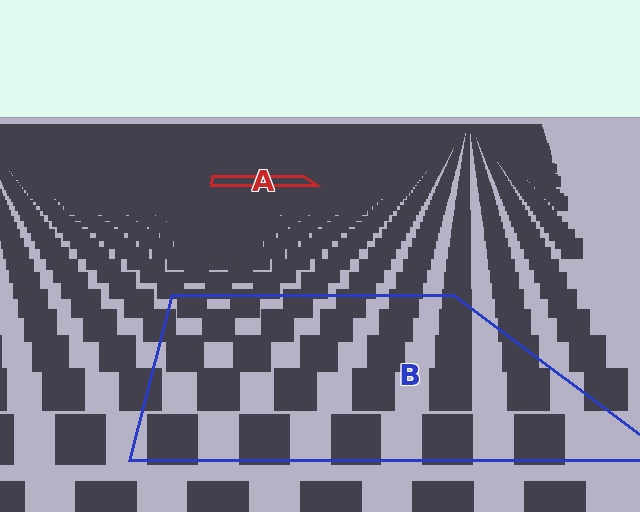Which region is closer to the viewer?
Region B is closer. The texture elements there are larger and more spread out.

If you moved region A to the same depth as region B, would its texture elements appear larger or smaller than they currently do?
They would appear larger. At a closer depth, the same texture elements are projected at a bigger on-screen size.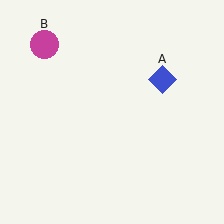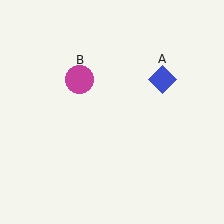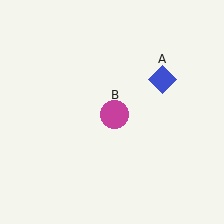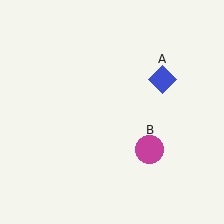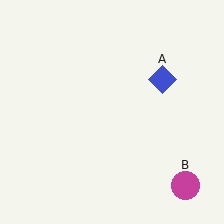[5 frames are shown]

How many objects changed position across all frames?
1 object changed position: magenta circle (object B).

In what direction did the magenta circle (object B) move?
The magenta circle (object B) moved down and to the right.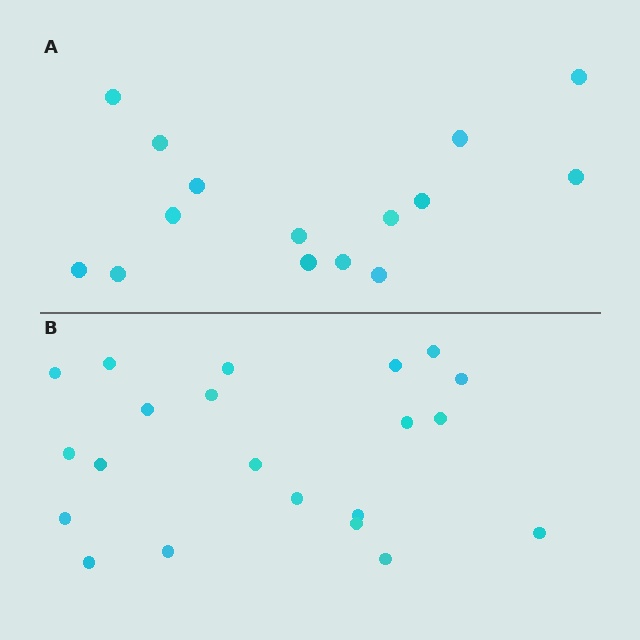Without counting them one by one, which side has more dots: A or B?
Region B (the bottom region) has more dots.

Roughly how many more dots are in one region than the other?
Region B has about 6 more dots than region A.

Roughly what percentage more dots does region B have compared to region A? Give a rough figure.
About 40% more.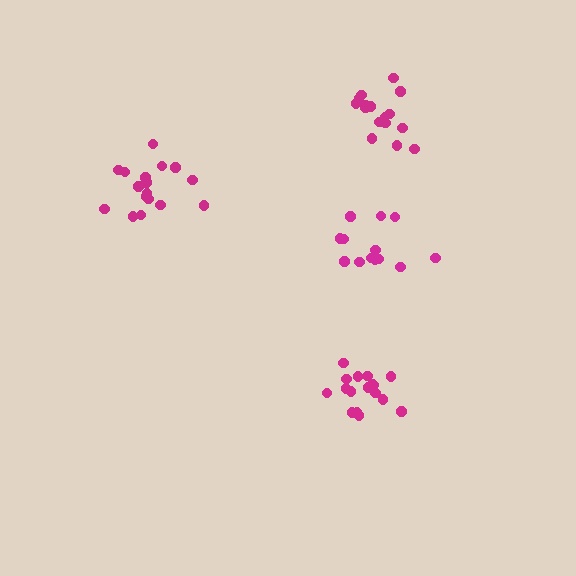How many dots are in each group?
Group 1: 17 dots, Group 2: 13 dots, Group 3: 16 dots, Group 4: 17 dots (63 total).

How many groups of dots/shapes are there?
There are 4 groups.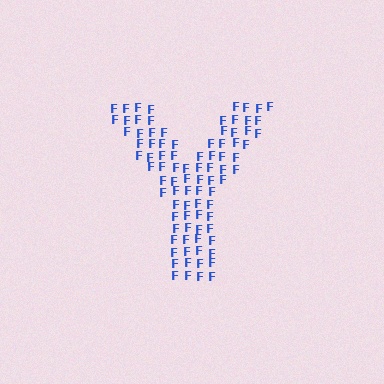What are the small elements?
The small elements are letter F's.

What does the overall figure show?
The overall figure shows the letter Y.